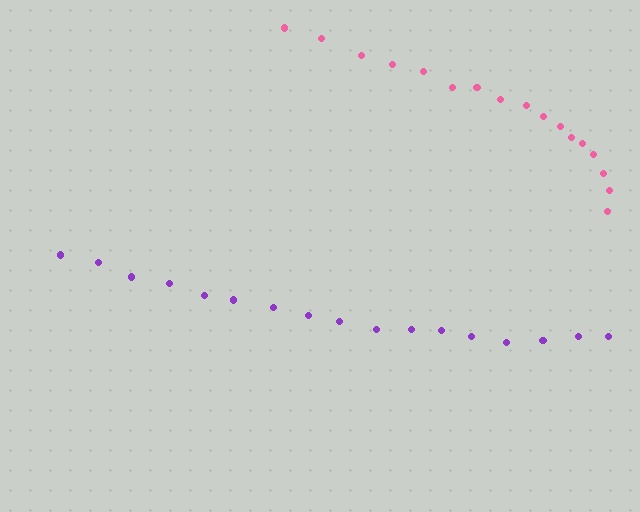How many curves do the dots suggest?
There are 2 distinct paths.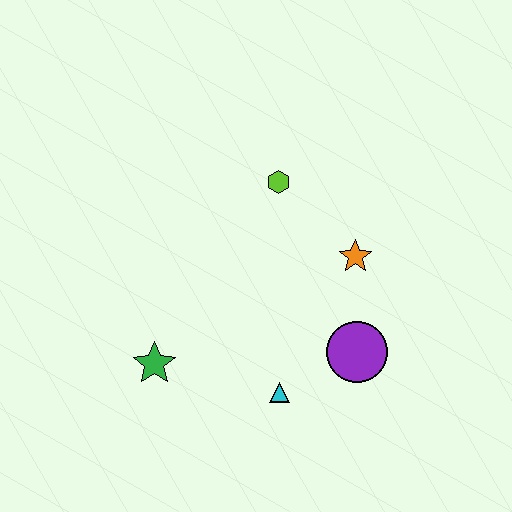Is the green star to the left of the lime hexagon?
Yes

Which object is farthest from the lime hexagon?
The green star is farthest from the lime hexagon.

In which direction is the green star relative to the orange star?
The green star is to the left of the orange star.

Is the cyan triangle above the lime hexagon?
No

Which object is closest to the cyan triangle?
The purple circle is closest to the cyan triangle.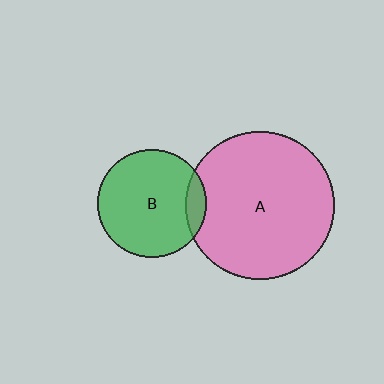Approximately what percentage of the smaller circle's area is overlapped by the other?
Approximately 10%.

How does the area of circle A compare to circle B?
Approximately 1.9 times.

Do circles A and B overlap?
Yes.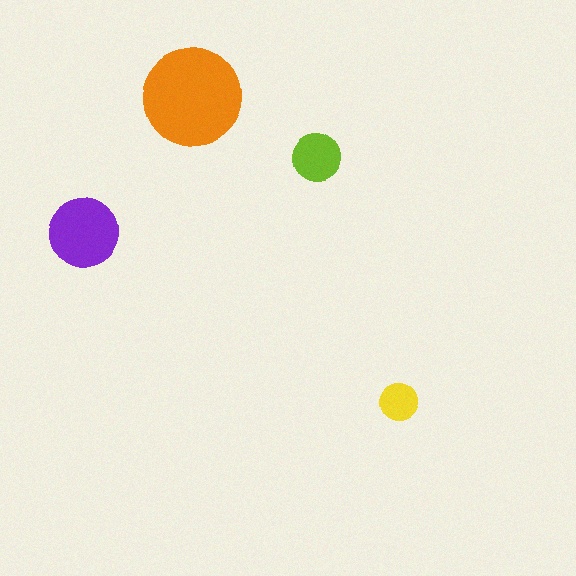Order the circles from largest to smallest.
the orange one, the purple one, the lime one, the yellow one.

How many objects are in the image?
There are 4 objects in the image.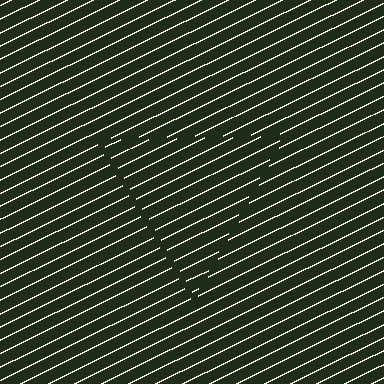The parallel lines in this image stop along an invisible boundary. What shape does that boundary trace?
An illusory triangle. The interior of the shape contains the same grating, shifted by half a period — the contour is defined by the phase discontinuity where line-ends from the inner and outer gratings abut.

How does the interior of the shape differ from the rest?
The interior of the shape contains the same grating, shifted by half a period — the contour is defined by the phase discontinuity where line-ends from the inner and outer gratings abut.